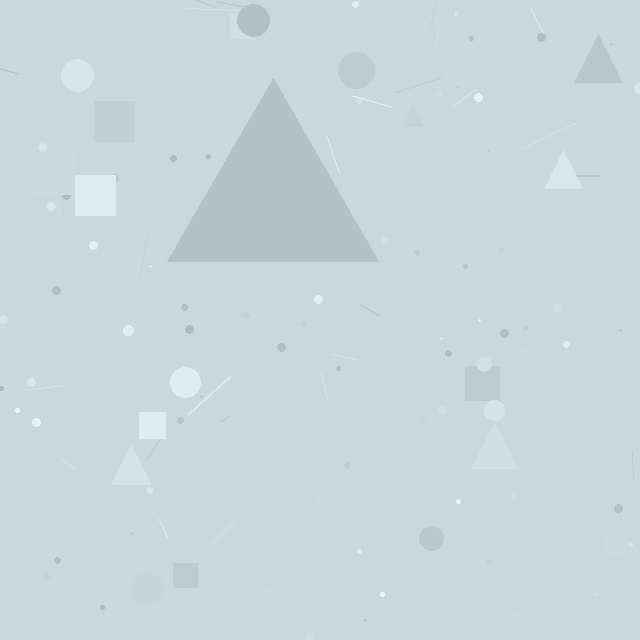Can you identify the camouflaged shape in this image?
The camouflaged shape is a triangle.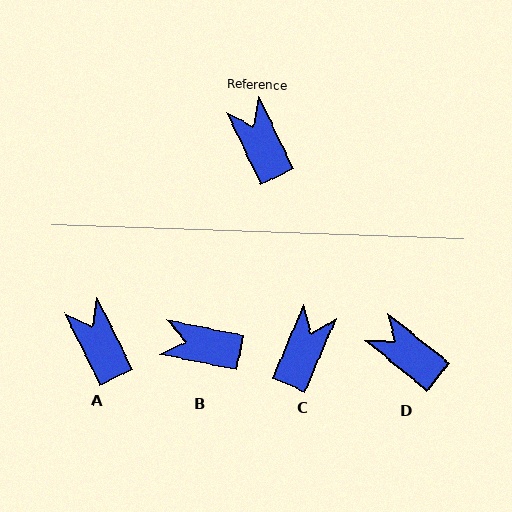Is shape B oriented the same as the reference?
No, it is off by about 53 degrees.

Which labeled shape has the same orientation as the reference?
A.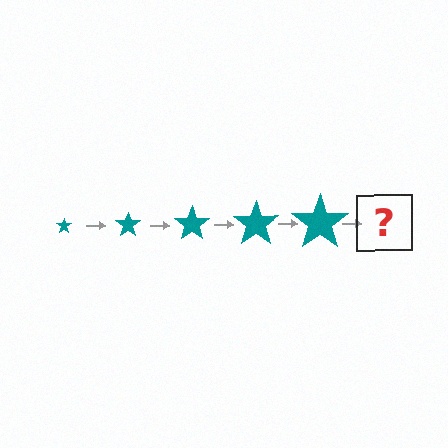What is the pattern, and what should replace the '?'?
The pattern is that the star gets progressively larger each step. The '?' should be a teal star, larger than the previous one.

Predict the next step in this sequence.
The next step is a teal star, larger than the previous one.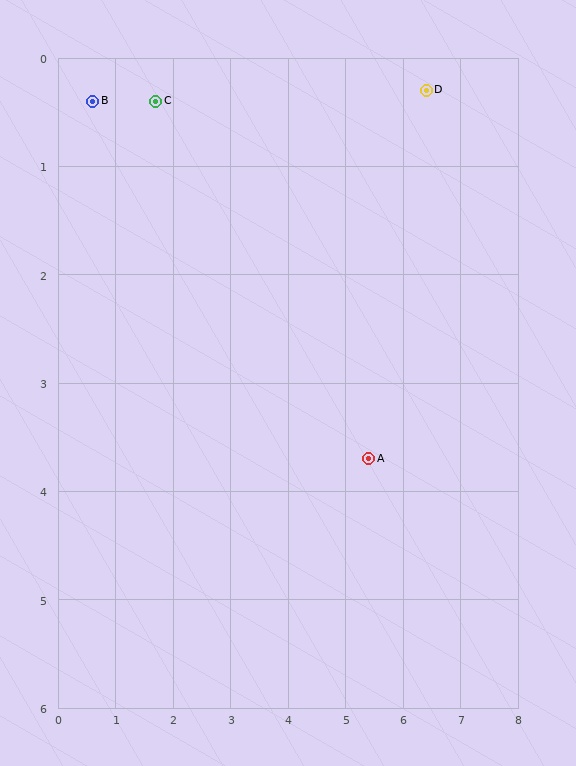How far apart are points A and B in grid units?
Points A and B are about 5.8 grid units apart.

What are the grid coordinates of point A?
Point A is at approximately (5.4, 3.7).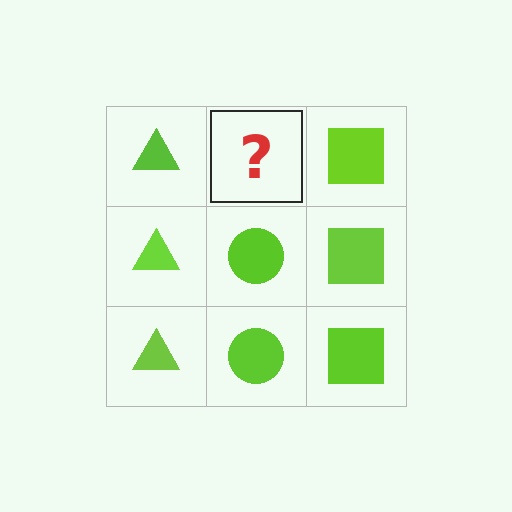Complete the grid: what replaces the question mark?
The question mark should be replaced with a lime circle.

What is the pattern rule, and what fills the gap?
The rule is that each column has a consistent shape. The gap should be filled with a lime circle.